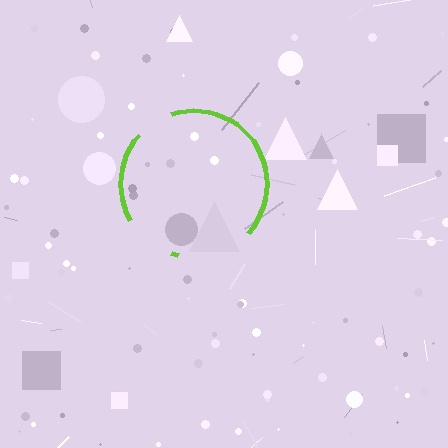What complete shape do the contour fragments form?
The contour fragments form a circle.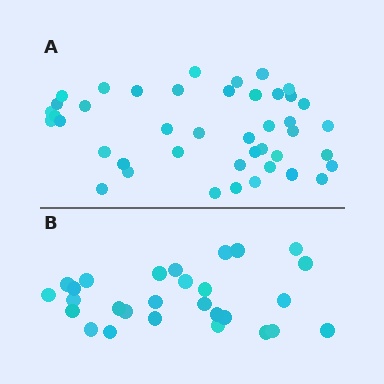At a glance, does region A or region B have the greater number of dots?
Region A (the top region) has more dots.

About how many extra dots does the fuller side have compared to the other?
Region A has approximately 15 more dots than region B.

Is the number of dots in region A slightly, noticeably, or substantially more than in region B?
Region A has substantially more. The ratio is roughly 1.5 to 1.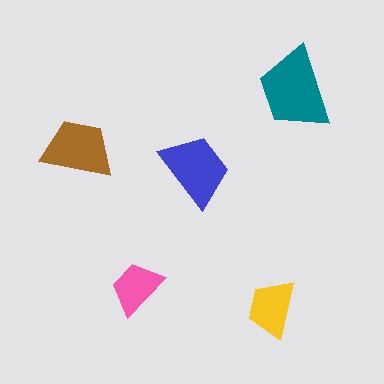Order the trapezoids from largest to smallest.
the teal one, the blue one, the brown one, the yellow one, the pink one.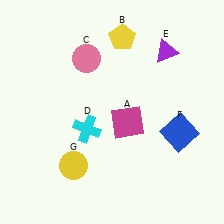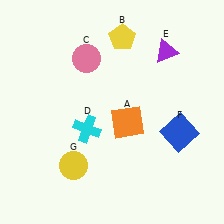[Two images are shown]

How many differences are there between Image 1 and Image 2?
There is 1 difference between the two images.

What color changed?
The square (A) changed from magenta in Image 1 to orange in Image 2.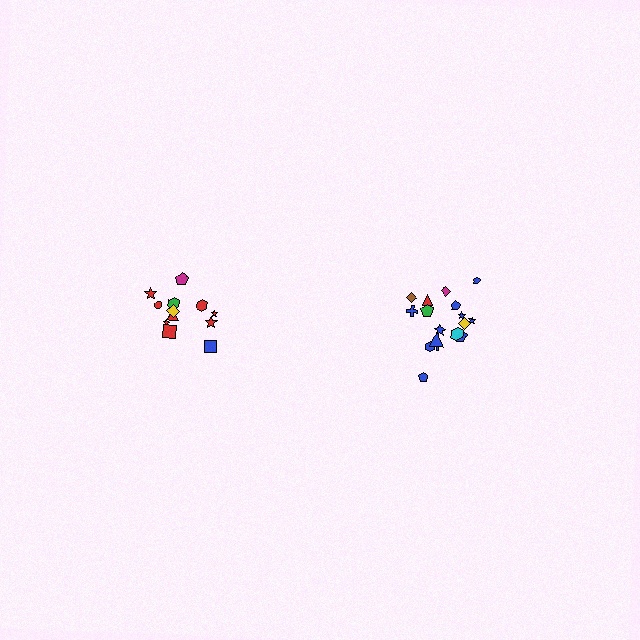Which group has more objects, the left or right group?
The right group.